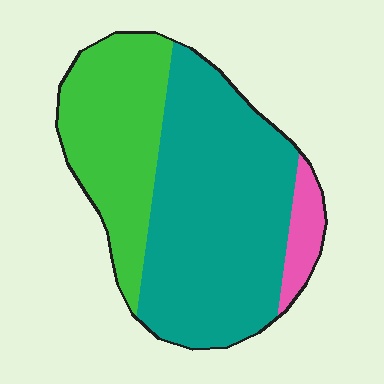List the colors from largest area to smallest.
From largest to smallest: teal, green, pink.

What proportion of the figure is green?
Green takes up about one third (1/3) of the figure.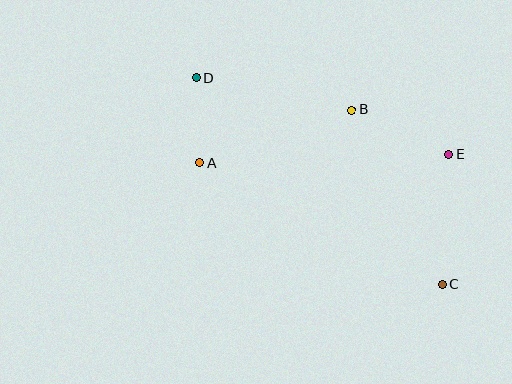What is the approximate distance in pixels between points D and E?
The distance between D and E is approximately 263 pixels.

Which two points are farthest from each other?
Points C and D are farthest from each other.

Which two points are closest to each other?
Points A and D are closest to each other.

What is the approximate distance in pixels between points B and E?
The distance between B and E is approximately 107 pixels.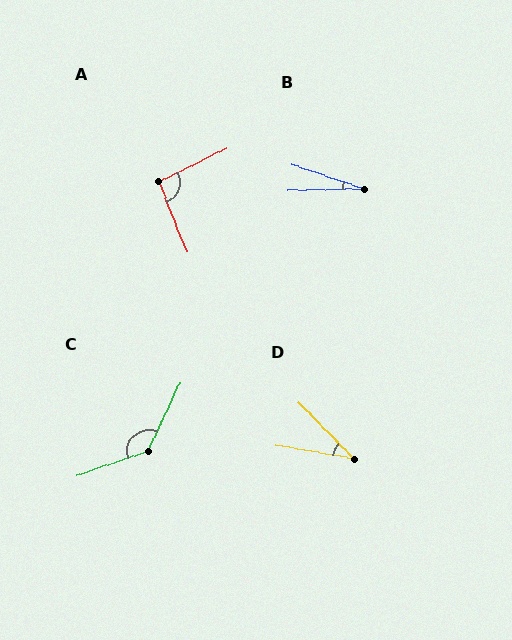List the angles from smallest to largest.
B (20°), D (36°), A (95°), C (134°).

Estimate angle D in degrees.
Approximately 36 degrees.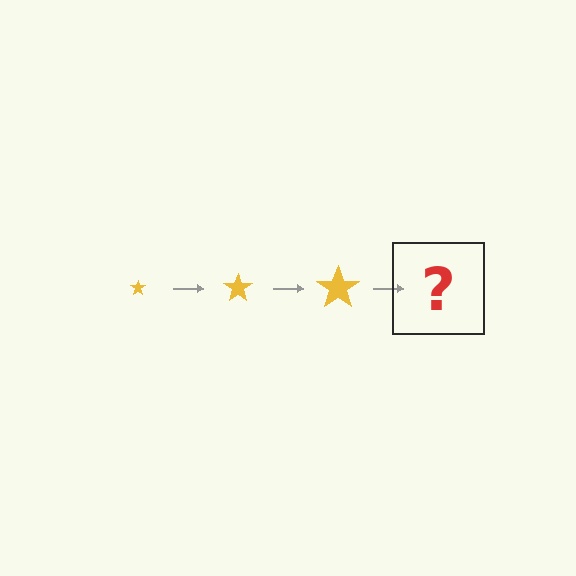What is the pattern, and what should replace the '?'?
The pattern is that the star gets progressively larger each step. The '?' should be a yellow star, larger than the previous one.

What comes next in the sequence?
The next element should be a yellow star, larger than the previous one.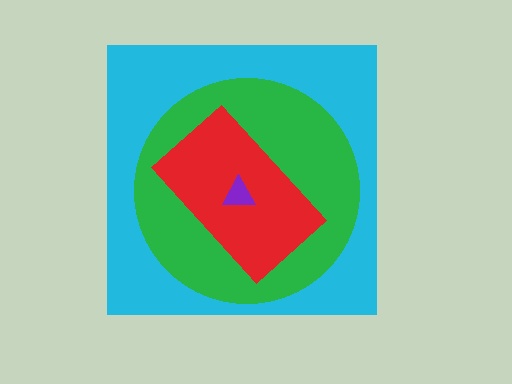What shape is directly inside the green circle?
The red rectangle.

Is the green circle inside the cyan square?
Yes.